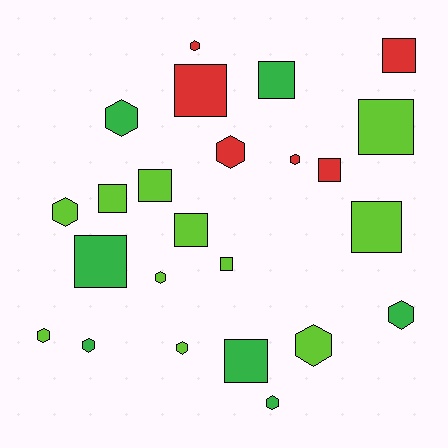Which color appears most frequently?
Lime, with 11 objects.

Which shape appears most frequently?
Hexagon, with 12 objects.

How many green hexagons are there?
There are 4 green hexagons.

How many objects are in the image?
There are 24 objects.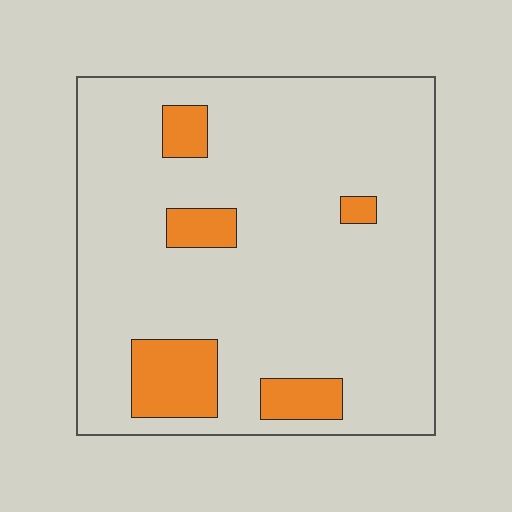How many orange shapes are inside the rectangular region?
5.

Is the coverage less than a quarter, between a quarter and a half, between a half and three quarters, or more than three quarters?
Less than a quarter.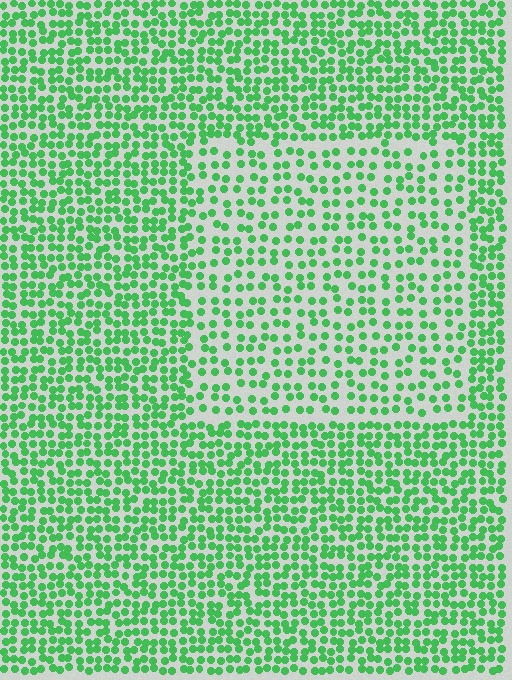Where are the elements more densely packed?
The elements are more densely packed outside the rectangle boundary.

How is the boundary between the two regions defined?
The boundary is defined by a change in element density (approximately 1.7x ratio). All elements are the same color, size, and shape.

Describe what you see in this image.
The image contains small green elements arranged at two different densities. A rectangle-shaped region is visible where the elements are less densely packed than the surrounding area.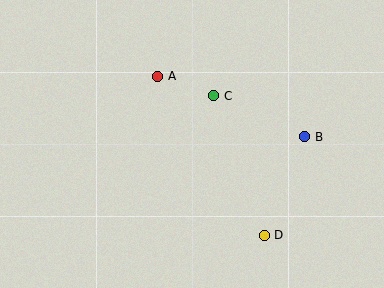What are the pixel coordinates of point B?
Point B is at (305, 137).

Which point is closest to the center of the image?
Point C at (214, 96) is closest to the center.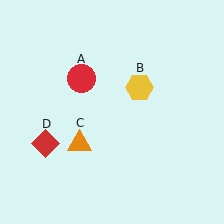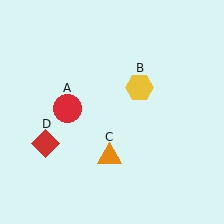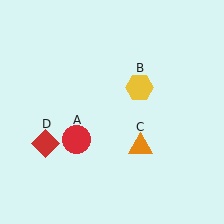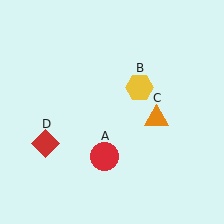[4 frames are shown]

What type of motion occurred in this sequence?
The red circle (object A), orange triangle (object C) rotated counterclockwise around the center of the scene.